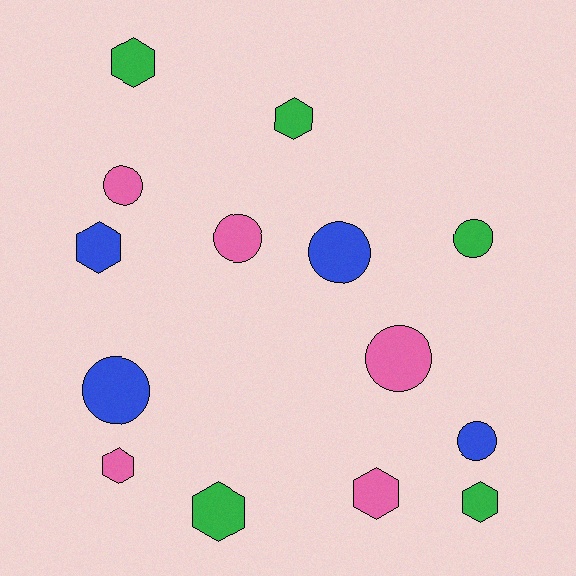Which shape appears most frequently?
Hexagon, with 7 objects.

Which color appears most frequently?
Pink, with 5 objects.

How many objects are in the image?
There are 14 objects.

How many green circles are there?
There is 1 green circle.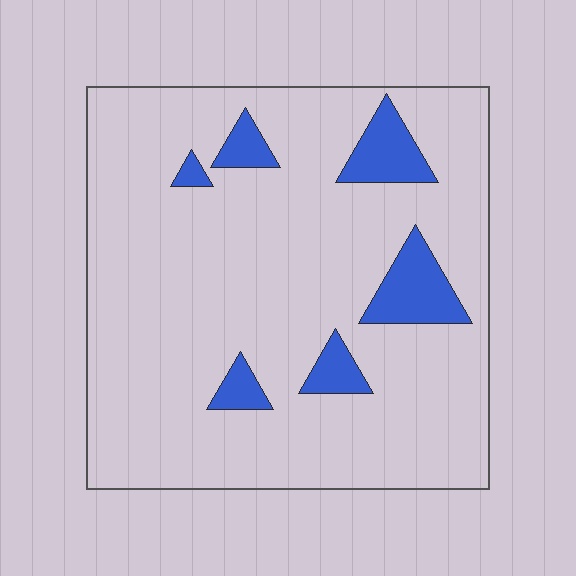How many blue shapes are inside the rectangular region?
6.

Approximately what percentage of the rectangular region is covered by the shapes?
Approximately 10%.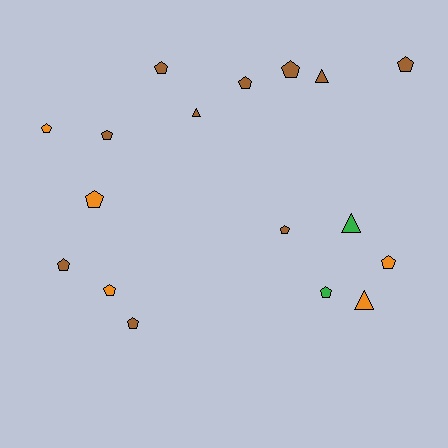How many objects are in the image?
There are 17 objects.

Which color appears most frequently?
Brown, with 10 objects.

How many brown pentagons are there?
There are 8 brown pentagons.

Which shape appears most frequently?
Pentagon, with 13 objects.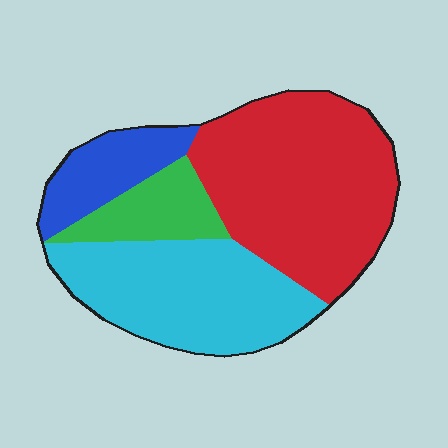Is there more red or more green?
Red.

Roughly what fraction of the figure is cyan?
Cyan takes up between a sixth and a third of the figure.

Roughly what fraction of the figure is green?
Green takes up about one eighth (1/8) of the figure.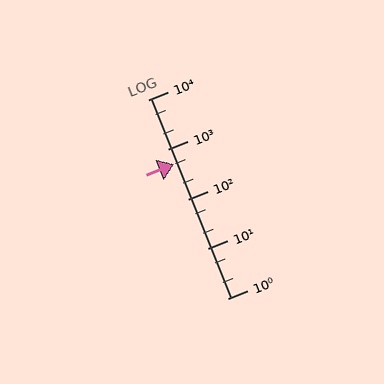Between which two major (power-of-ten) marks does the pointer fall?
The pointer is between 100 and 1000.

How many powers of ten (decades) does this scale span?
The scale spans 4 decades, from 1 to 10000.